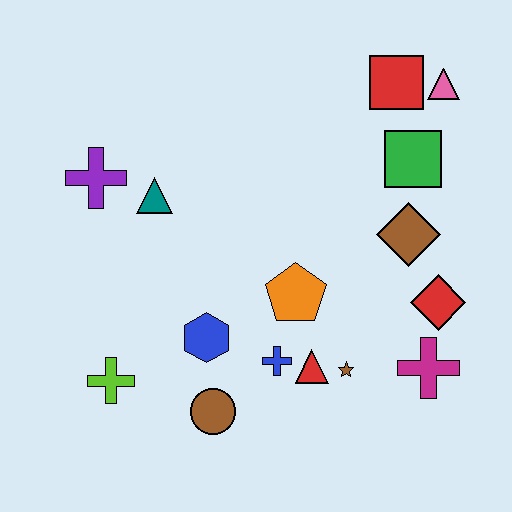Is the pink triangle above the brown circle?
Yes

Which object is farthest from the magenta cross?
The purple cross is farthest from the magenta cross.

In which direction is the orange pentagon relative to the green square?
The orange pentagon is below the green square.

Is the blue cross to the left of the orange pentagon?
Yes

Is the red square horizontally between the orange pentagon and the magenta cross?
Yes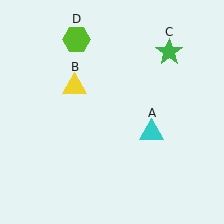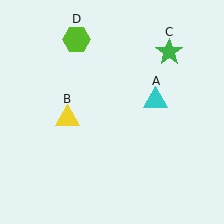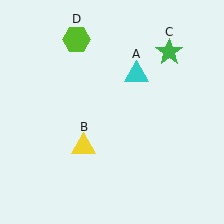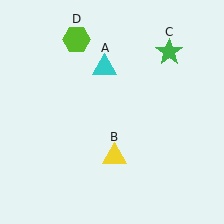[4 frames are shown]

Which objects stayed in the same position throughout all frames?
Green star (object C) and lime hexagon (object D) remained stationary.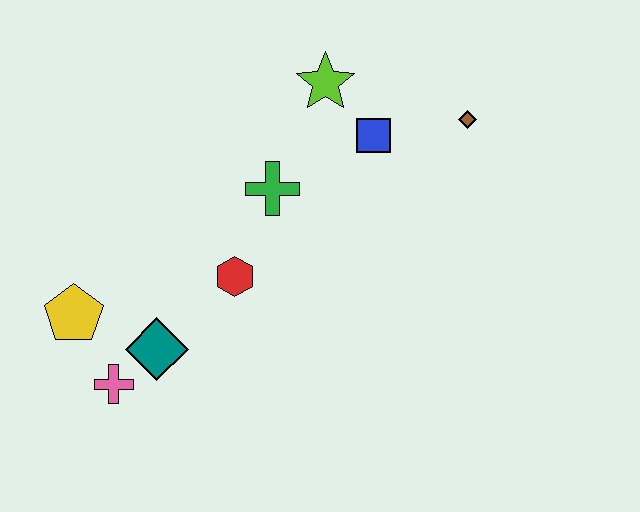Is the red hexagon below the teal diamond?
No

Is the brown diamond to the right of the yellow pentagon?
Yes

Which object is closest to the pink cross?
The teal diamond is closest to the pink cross.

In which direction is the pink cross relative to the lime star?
The pink cross is below the lime star.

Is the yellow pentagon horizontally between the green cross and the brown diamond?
No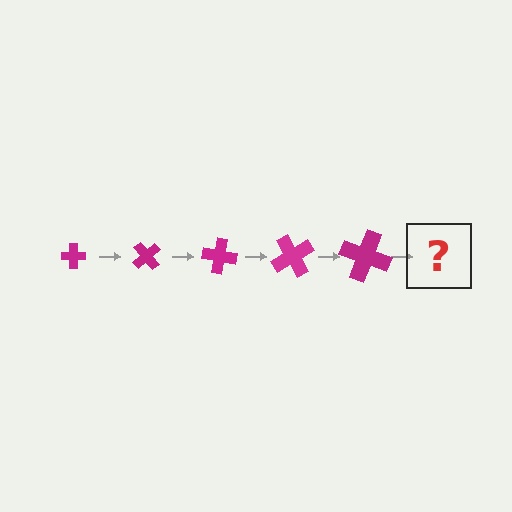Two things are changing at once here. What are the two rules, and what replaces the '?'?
The two rules are that the cross grows larger each step and it rotates 50 degrees each step. The '?' should be a cross, larger than the previous one and rotated 250 degrees from the start.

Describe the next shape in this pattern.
It should be a cross, larger than the previous one and rotated 250 degrees from the start.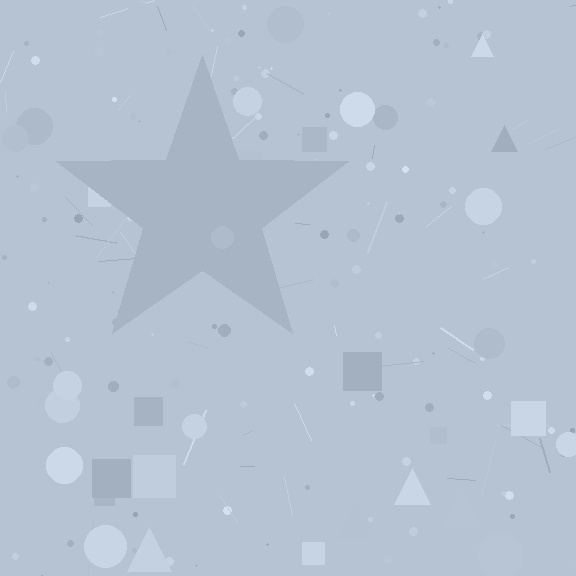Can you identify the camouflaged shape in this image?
The camouflaged shape is a star.